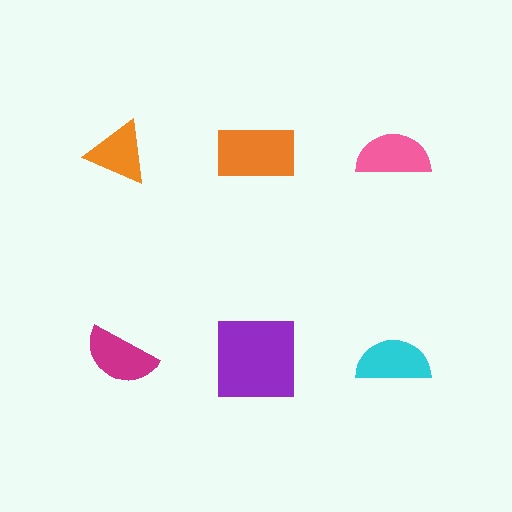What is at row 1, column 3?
A pink semicircle.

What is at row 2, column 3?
A cyan semicircle.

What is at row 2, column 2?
A purple square.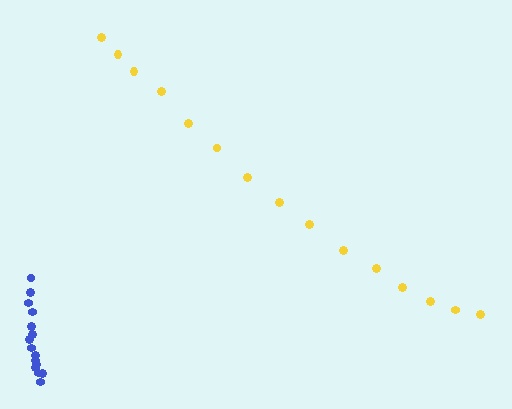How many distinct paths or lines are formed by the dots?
There are 2 distinct paths.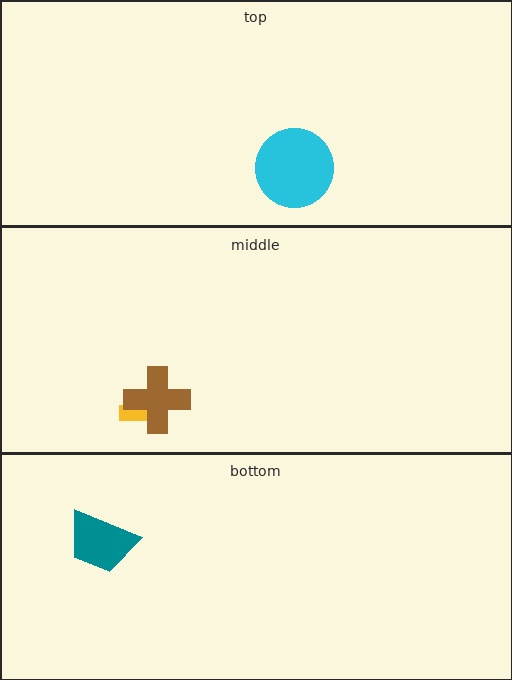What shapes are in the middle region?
The yellow arrow, the brown cross.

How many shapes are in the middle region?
2.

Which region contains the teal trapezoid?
The bottom region.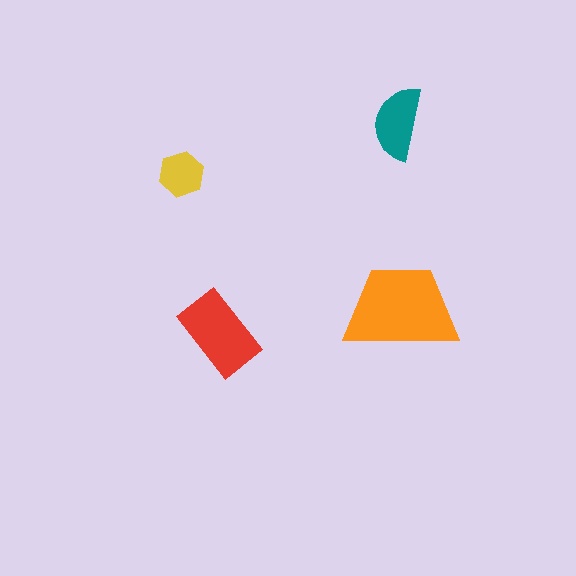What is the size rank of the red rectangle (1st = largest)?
2nd.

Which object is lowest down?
The red rectangle is bottommost.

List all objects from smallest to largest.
The yellow hexagon, the teal semicircle, the red rectangle, the orange trapezoid.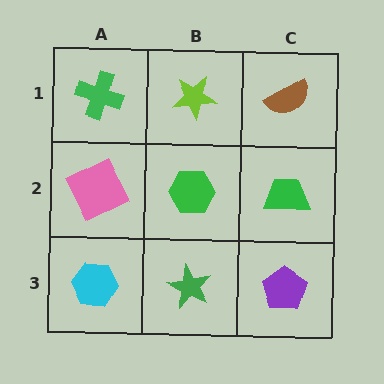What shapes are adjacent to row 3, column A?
A pink square (row 2, column A), a green star (row 3, column B).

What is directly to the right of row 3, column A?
A green star.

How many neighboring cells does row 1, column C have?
2.